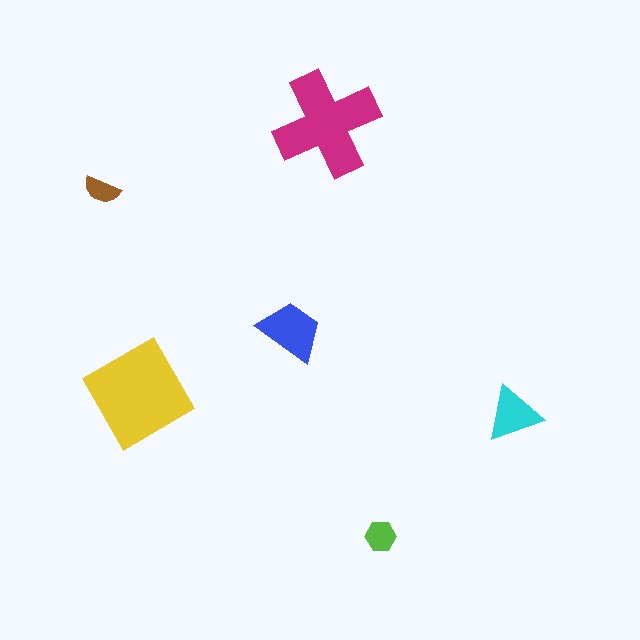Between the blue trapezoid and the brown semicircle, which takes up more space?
The blue trapezoid.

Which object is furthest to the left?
The brown semicircle is leftmost.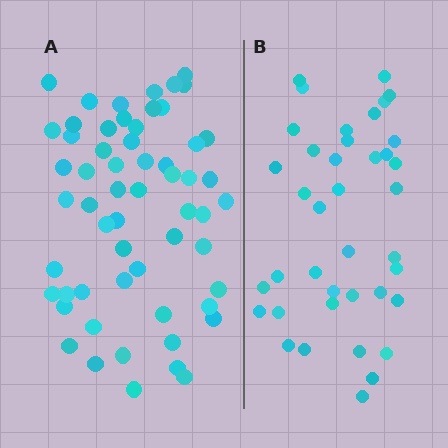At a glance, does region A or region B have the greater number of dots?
Region A (the left region) has more dots.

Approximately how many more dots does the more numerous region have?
Region A has approximately 20 more dots than region B.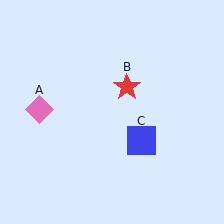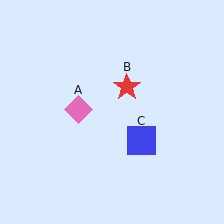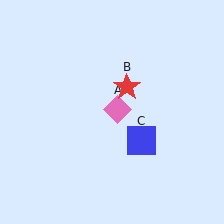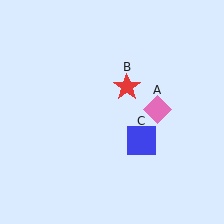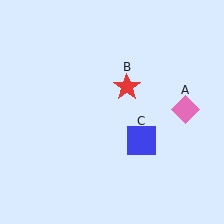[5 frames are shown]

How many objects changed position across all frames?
1 object changed position: pink diamond (object A).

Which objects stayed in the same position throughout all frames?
Red star (object B) and blue square (object C) remained stationary.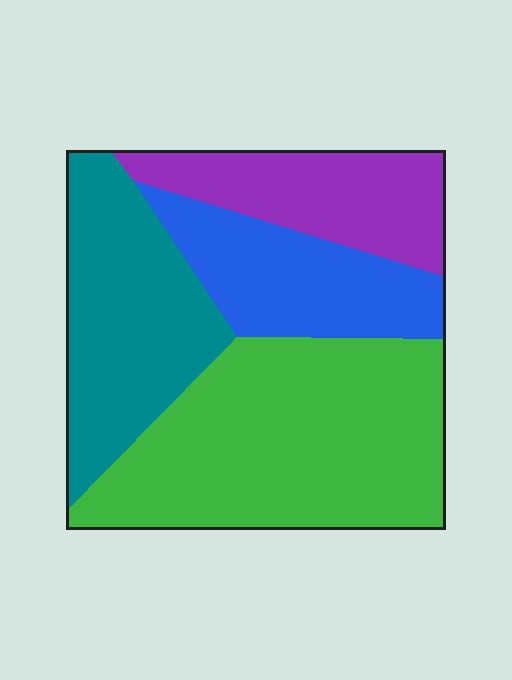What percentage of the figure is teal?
Teal covers 24% of the figure.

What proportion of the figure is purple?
Purple covers about 15% of the figure.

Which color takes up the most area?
Green, at roughly 40%.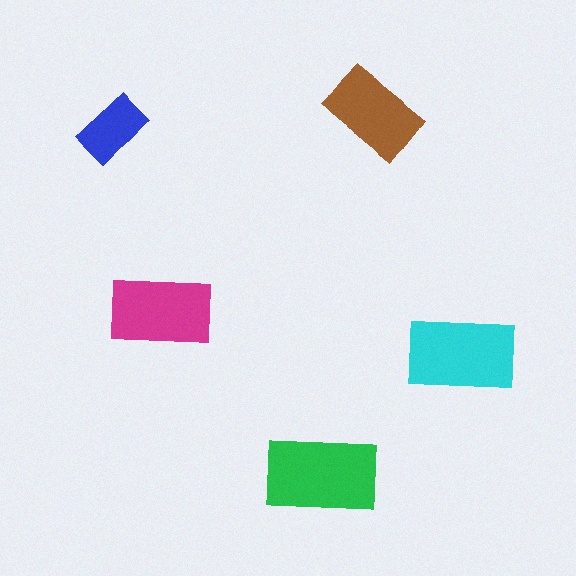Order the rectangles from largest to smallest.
the green one, the cyan one, the magenta one, the brown one, the blue one.